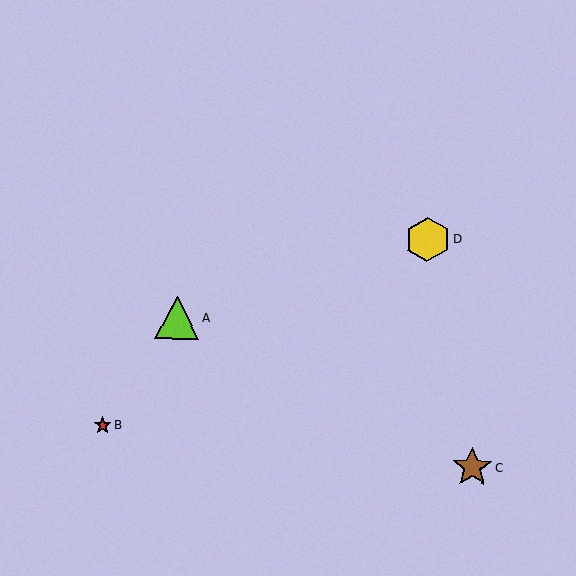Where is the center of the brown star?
The center of the brown star is at (472, 468).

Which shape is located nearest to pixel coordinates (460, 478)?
The brown star (labeled C) at (472, 468) is nearest to that location.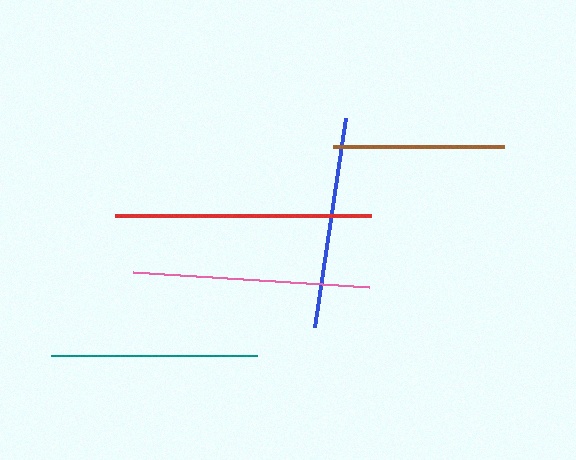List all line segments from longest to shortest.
From longest to shortest: red, pink, blue, teal, brown.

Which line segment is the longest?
The red line is the longest at approximately 255 pixels.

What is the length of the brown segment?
The brown segment is approximately 171 pixels long.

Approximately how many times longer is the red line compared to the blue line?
The red line is approximately 1.2 times the length of the blue line.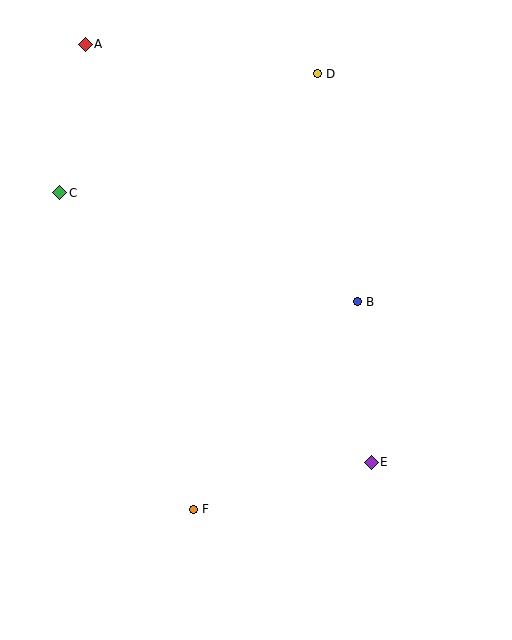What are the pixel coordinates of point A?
Point A is at (85, 44).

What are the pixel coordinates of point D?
Point D is at (317, 74).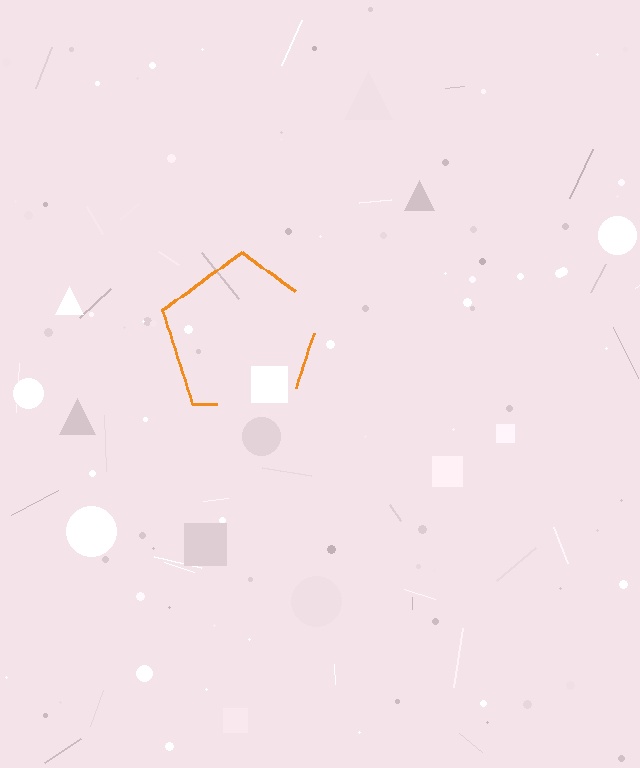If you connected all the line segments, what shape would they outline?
They would outline a pentagon.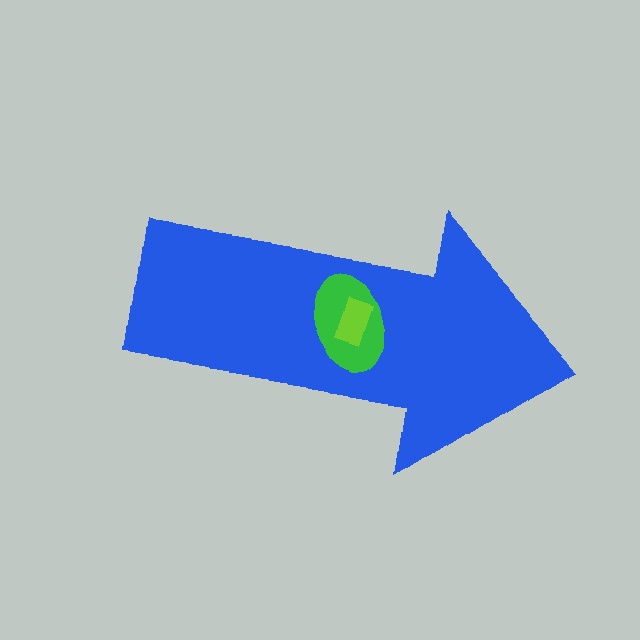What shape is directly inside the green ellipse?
The lime rectangle.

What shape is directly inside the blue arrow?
The green ellipse.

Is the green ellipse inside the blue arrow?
Yes.